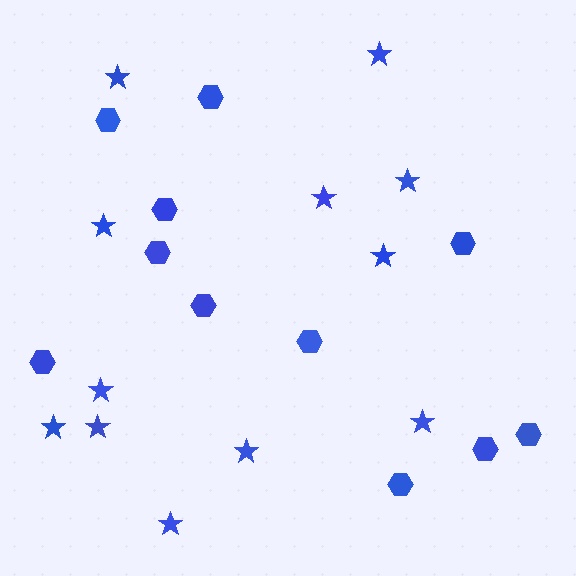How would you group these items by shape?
There are 2 groups: one group of stars (12) and one group of hexagons (11).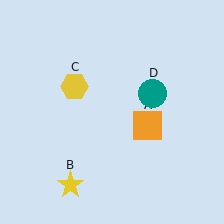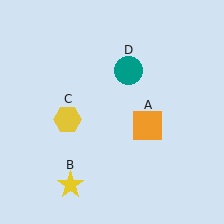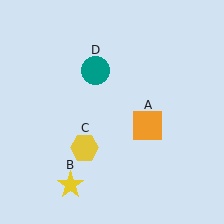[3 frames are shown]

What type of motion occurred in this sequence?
The yellow hexagon (object C), teal circle (object D) rotated counterclockwise around the center of the scene.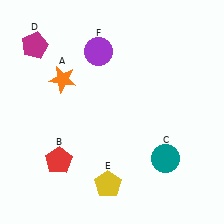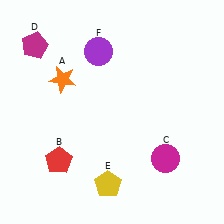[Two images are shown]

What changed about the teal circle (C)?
In Image 1, C is teal. In Image 2, it changed to magenta.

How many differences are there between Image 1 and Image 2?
There is 1 difference between the two images.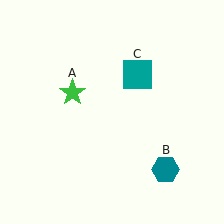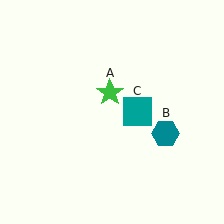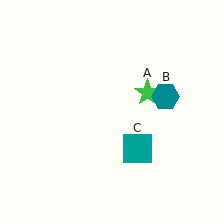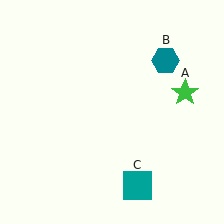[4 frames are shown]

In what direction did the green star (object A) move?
The green star (object A) moved right.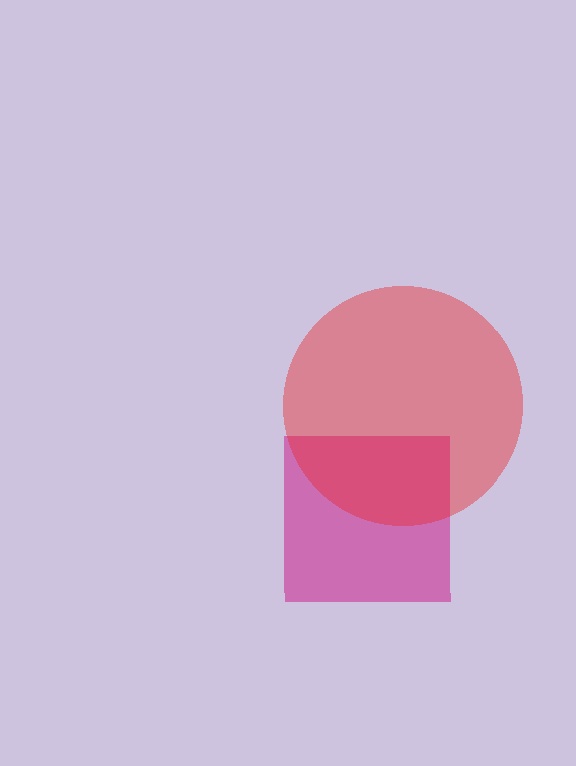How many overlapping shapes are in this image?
There are 2 overlapping shapes in the image.